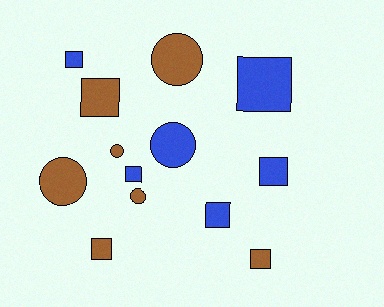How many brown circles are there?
There are 4 brown circles.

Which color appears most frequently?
Brown, with 7 objects.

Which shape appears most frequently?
Square, with 8 objects.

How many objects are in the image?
There are 13 objects.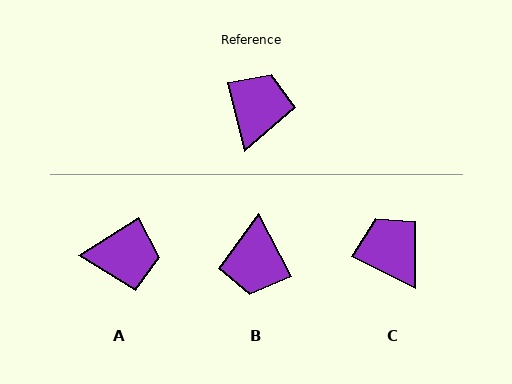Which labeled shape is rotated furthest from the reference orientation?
B, about 166 degrees away.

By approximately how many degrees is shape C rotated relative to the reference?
Approximately 49 degrees counter-clockwise.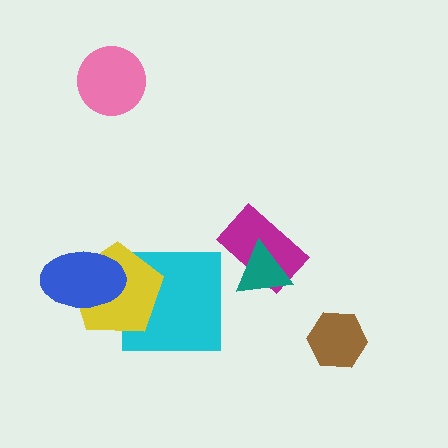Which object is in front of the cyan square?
The yellow pentagon is in front of the cyan square.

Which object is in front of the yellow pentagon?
The blue ellipse is in front of the yellow pentagon.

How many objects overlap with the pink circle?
0 objects overlap with the pink circle.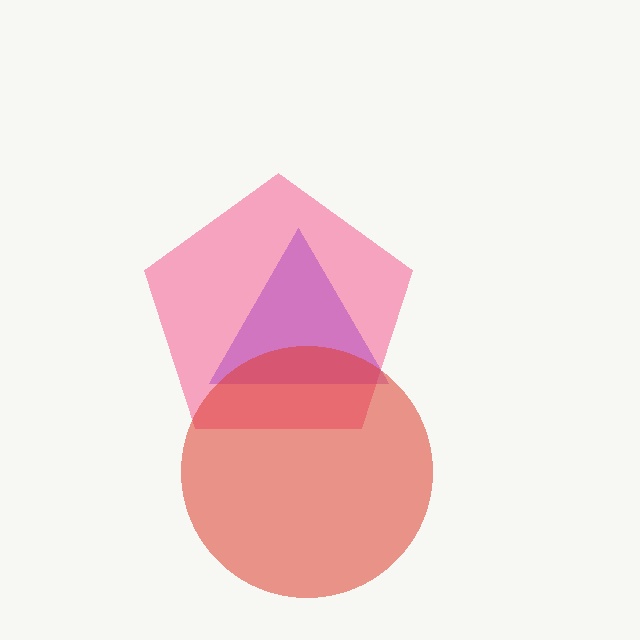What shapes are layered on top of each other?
The layered shapes are: a pink pentagon, a purple triangle, a red circle.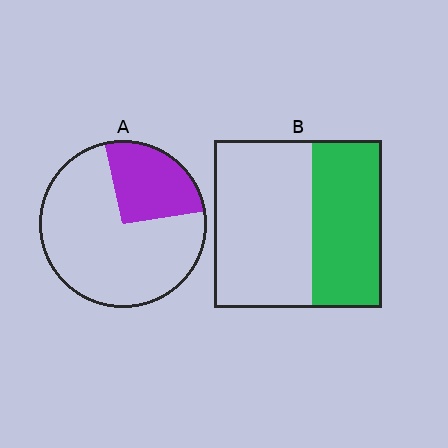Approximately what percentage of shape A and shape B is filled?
A is approximately 25% and B is approximately 40%.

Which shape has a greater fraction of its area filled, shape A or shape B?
Shape B.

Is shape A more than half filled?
No.